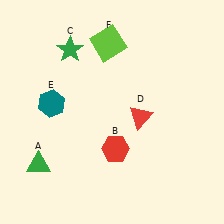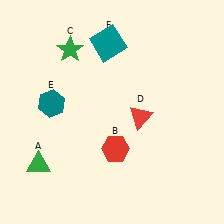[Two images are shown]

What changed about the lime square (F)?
In Image 1, F is lime. In Image 2, it changed to teal.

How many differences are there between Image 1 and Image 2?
There is 1 difference between the two images.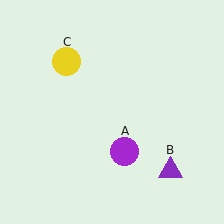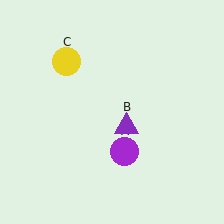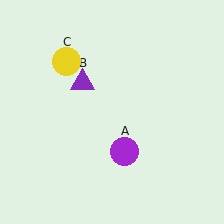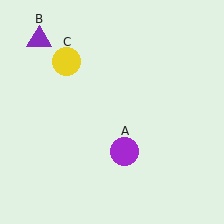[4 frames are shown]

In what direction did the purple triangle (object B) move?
The purple triangle (object B) moved up and to the left.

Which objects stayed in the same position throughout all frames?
Purple circle (object A) and yellow circle (object C) remained stationary.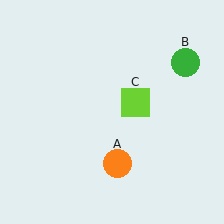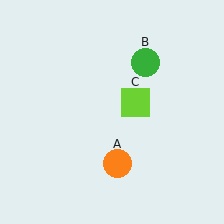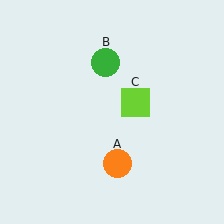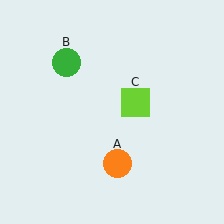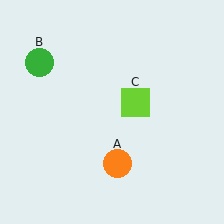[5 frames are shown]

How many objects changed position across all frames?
1 object changed position: green circle (object B).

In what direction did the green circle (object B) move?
The green circle (object B) moved left.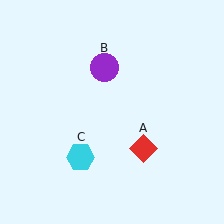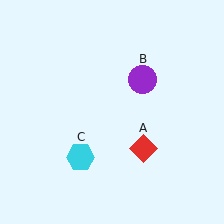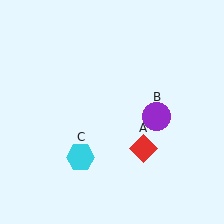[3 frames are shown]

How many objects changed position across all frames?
1 object changed position: purple circle (object B).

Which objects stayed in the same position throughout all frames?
Red diamond (object A) and cyan hexagon (object C) remained stationary.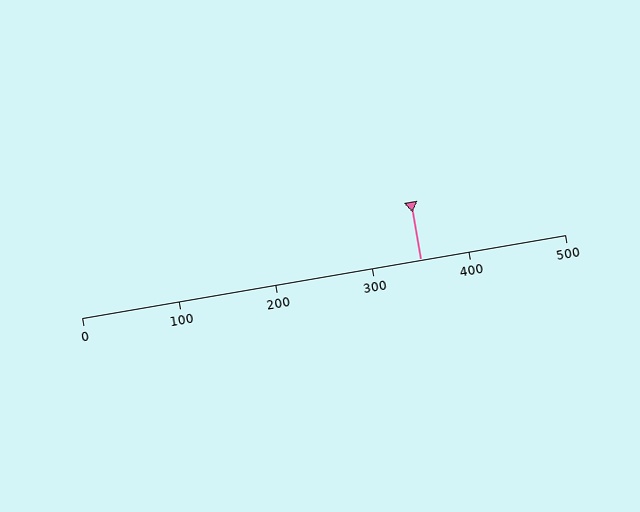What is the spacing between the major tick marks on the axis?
The major ticks are spaced 100 apart.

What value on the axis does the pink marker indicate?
The marker indicates approximately 350.